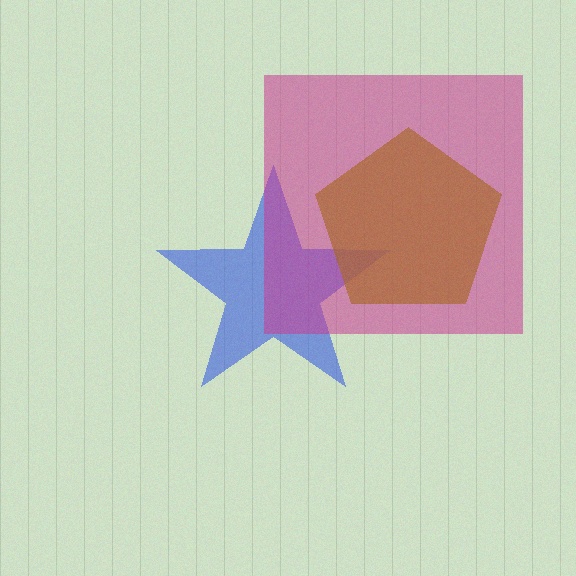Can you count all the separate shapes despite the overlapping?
Yes, there are 3 separate shapes.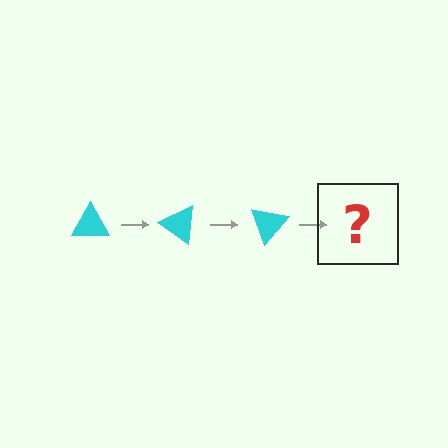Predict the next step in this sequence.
The next step is a cyan triangle rotated 105 degrees.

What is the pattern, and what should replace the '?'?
The pattern is that the triangle rotates 35 degrees each step. The '?' should be a cyan triangle rotated 105 degrees.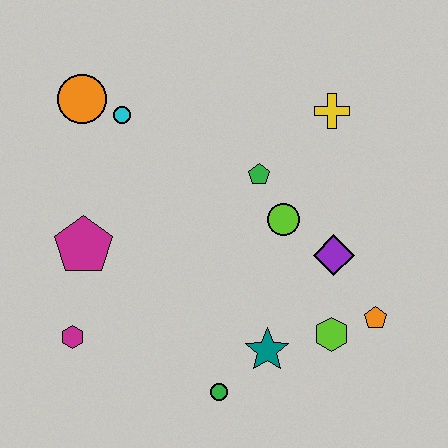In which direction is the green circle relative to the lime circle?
The green circle is below the lime circle.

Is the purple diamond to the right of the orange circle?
Yes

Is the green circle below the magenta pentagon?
Yes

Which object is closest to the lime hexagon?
The orange pentagon is closest to the lime hexagon.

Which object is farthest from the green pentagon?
The magenta hexagon is farthest from the green pentagon.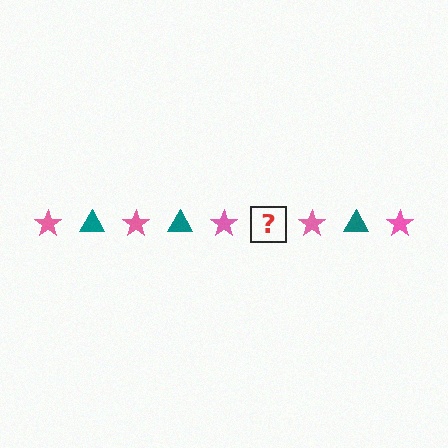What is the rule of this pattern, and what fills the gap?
The rule is that the pattern alternates between pink star and teal triangle. The gap should be filled with a teal triangle.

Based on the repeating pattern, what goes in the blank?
The blank should be a teal triangle.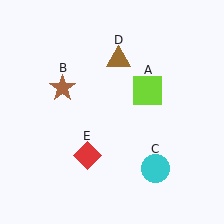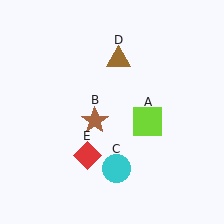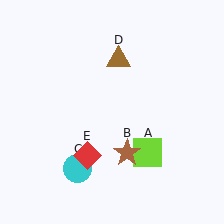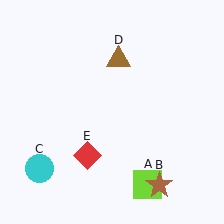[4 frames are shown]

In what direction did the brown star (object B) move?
The brown star (object B) moved down and to the right.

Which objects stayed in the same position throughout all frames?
Brown triangle (object D) and red diamond (object E) remained stationary.